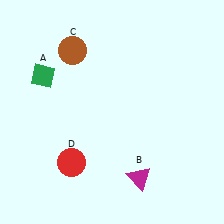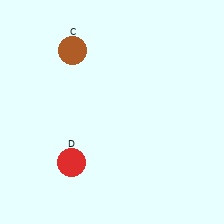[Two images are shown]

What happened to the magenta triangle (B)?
The magenta triangle (B) was removed in Image 2. It was in the bottom-right area of Image 1.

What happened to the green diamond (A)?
The green diamond (A) was removed in Image 2. It was in the top-left area of Image 1.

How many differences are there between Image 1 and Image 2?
There are 2 differences between the two images.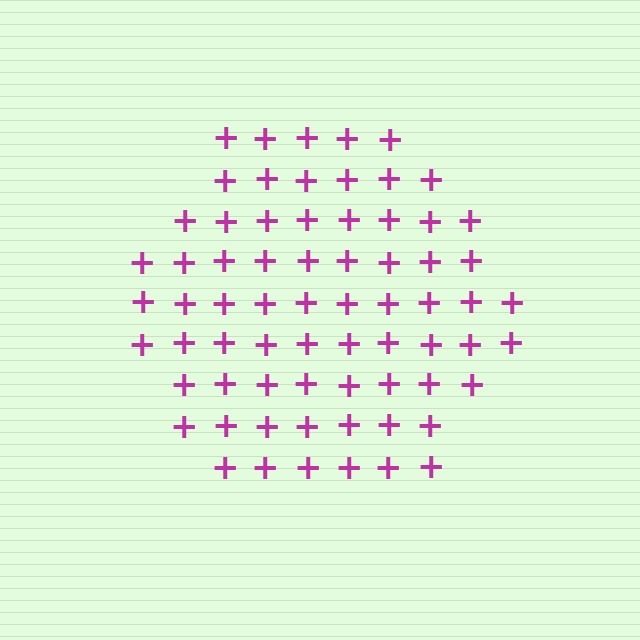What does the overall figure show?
The overall figure shows a hexagon.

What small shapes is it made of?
It is made of small plus signs.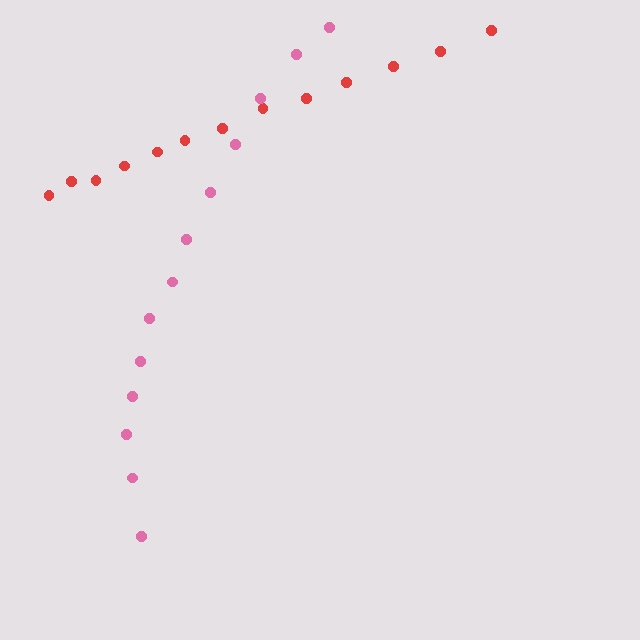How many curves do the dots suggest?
There are 2 distinct paths.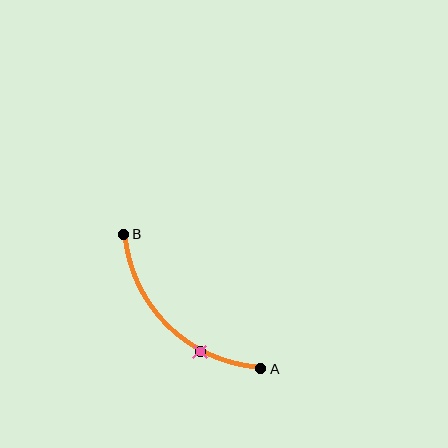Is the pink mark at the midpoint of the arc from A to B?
No. The pink mark lies on the arc but is closer to endpoint A. The arc midpoint would be at the point on the curve equidistant along the arc from both A and B.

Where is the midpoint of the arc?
The arc midpoint is the point on the curve farthest from the straight line joining A and B. It sits below and to the left of that line.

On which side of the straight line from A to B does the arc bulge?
The arc bulges below and to the left of the straight line connecting A and B.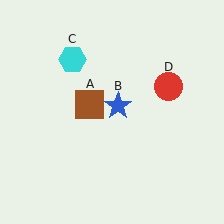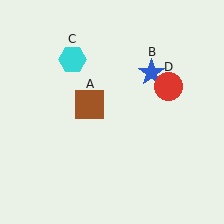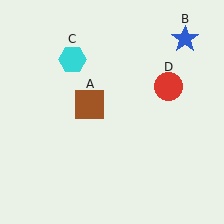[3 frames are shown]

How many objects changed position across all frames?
1 object changed position: blue star (object B).